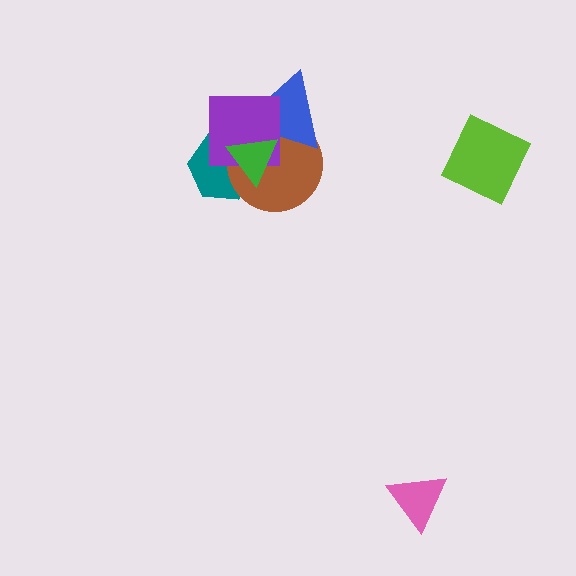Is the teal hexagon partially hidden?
Yes, it is partially covered by another shape.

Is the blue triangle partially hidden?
Yes, it is partially covered by another shape.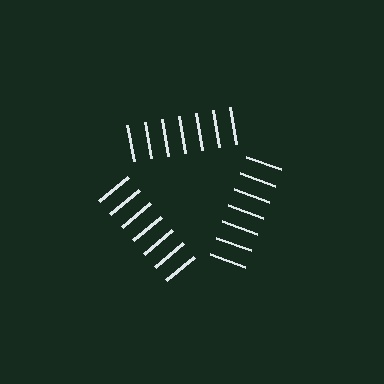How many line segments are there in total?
21 — 7 along each of the 3 edges.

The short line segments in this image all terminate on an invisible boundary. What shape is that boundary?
An illusory triangle — the line segments terminate on its edges but no continuous stroke is drawn.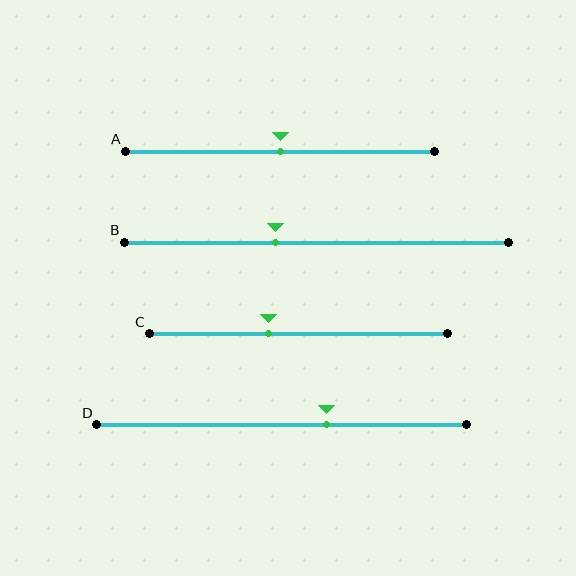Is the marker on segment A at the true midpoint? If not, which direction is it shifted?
Yes, the marker on segment A is at the true midpoint.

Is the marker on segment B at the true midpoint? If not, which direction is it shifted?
No, the marker on segment B is shifted to the left by about 11% of the segment length.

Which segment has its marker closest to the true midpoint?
Segment A has its marker closest to the true midpoint.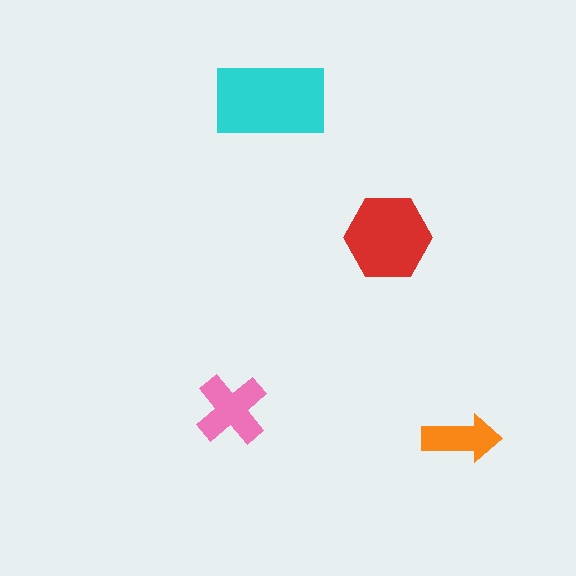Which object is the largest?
The cyan rectangle.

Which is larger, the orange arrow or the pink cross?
The pink cross.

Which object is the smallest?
The orange arrow.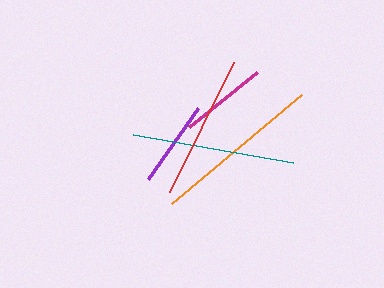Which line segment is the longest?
The orange line is the longest at approximately 170 pixels.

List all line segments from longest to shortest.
From longest to shortest: orange, teal, red, purple, magenta.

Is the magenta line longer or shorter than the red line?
The red line is longer than the magenta line.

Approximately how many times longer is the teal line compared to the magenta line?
The teal line is approximately 1.9 times the length of the magenta line.